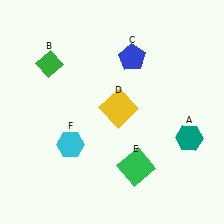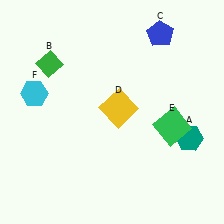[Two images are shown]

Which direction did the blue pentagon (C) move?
The blue pentagon (C) moved right.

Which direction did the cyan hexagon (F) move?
The cyan hexagon (F) moved up.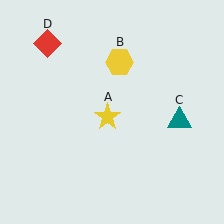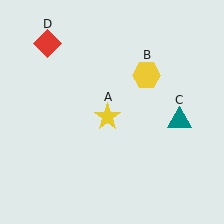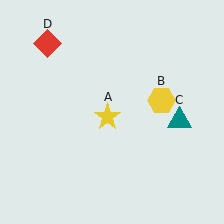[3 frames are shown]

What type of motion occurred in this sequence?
The yellow hexagon (object B) rotated clockwise around the center of the scene.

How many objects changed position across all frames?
1 object changed position: yellow hexagon (object B).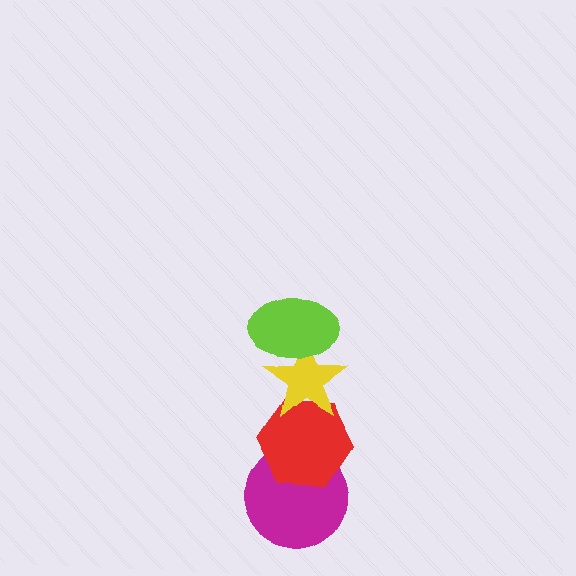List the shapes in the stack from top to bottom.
From top to bottom: the lime ellipse, the yellow star, the red hexagon, the magenta circle.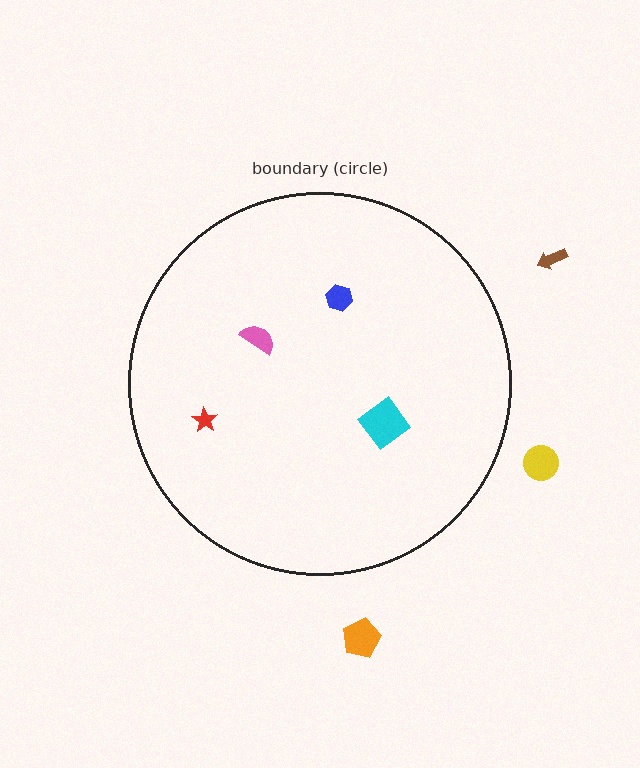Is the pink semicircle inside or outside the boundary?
Inside.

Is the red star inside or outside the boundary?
Inside.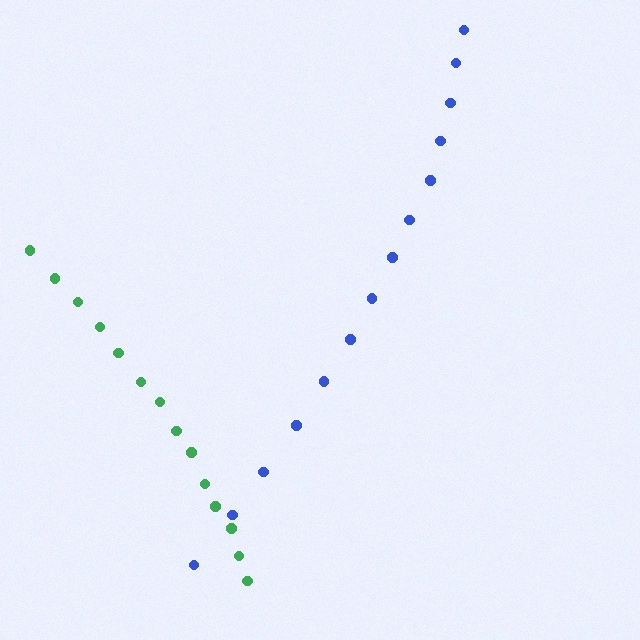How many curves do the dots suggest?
There are 2 distinct paths.